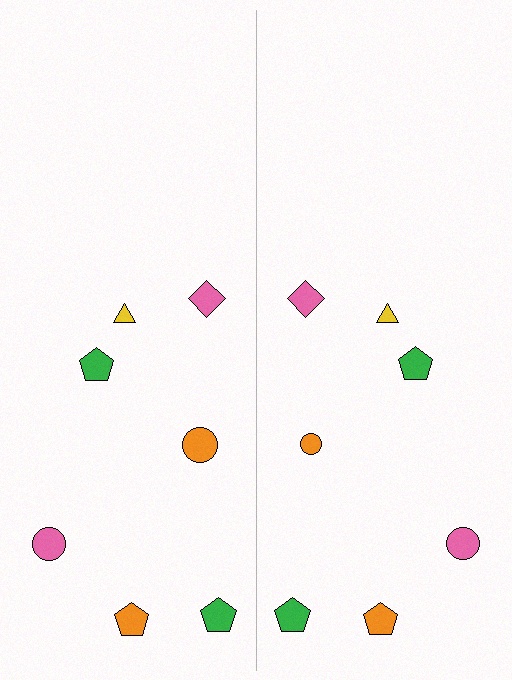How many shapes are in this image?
There are 14 shapes in this image.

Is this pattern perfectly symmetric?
No, the pattern is not perfectly symmetric. The orange circle on the right side has a different size than its mirror counterpart.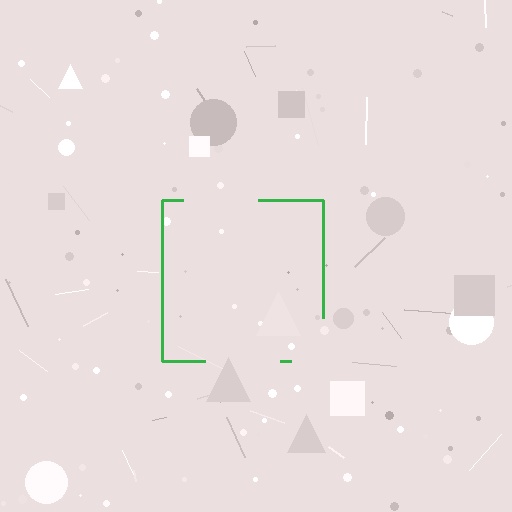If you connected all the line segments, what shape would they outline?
They would outline a square.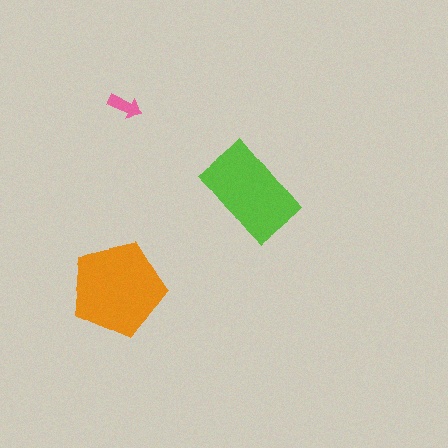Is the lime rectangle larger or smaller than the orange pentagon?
Smaller.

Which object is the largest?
The orange pentagon.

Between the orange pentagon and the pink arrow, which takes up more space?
The orange pentagon.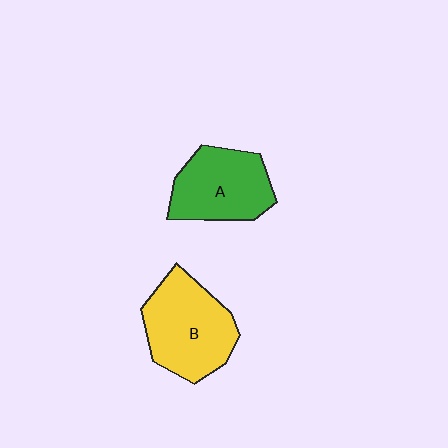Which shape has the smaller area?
Shape A (green).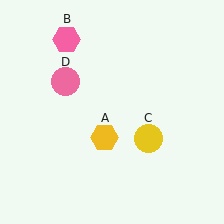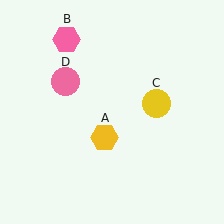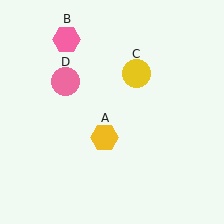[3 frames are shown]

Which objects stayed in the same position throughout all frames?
Yellow hexagon (object A) and pink hexagon (object B) and pink circle (object D) remained stationary.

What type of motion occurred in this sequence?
The yellow circle (object C) rotated counterclockwise around the center of the scene.